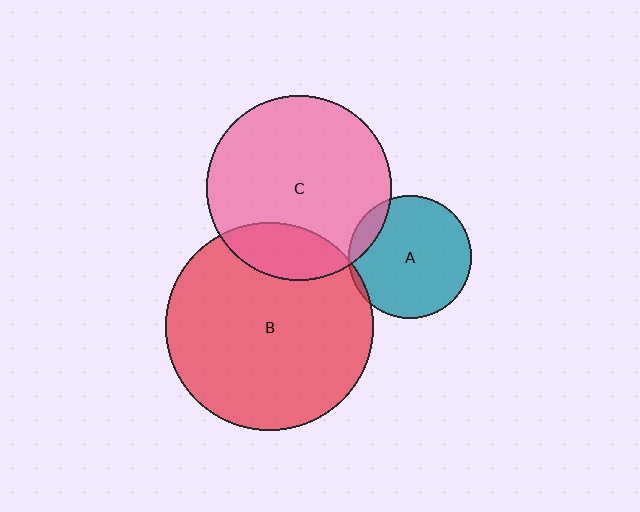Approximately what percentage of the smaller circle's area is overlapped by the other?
Approximately 5%.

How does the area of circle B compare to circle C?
Approximately 1.3 times.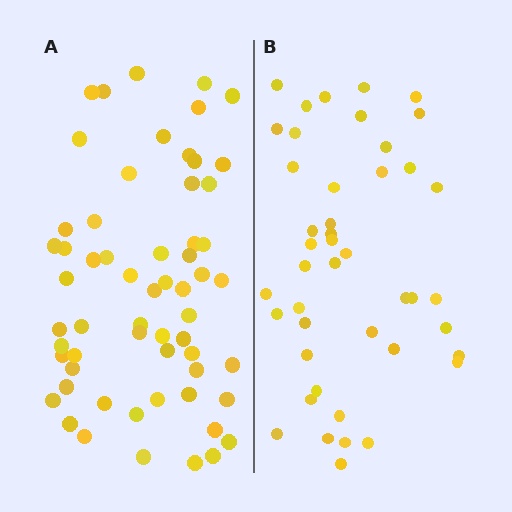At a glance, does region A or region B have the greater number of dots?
Region A (the left region) has more dots.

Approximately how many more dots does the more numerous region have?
Region A has approximately 15 more dots than region B.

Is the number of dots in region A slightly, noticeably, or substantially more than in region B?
Region A has noticeably more, but not dramatically so. The ratio is roughly 1.4 to 1.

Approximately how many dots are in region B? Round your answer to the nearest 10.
About 40 dots. (The exact count is 44, which rounds to 40.)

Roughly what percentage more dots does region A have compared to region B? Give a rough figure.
About 35% more.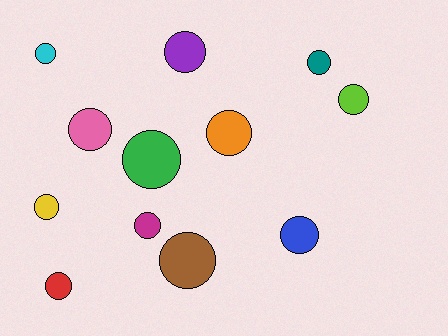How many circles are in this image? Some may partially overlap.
There are 12 circles.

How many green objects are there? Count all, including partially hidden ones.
There is 1 green object.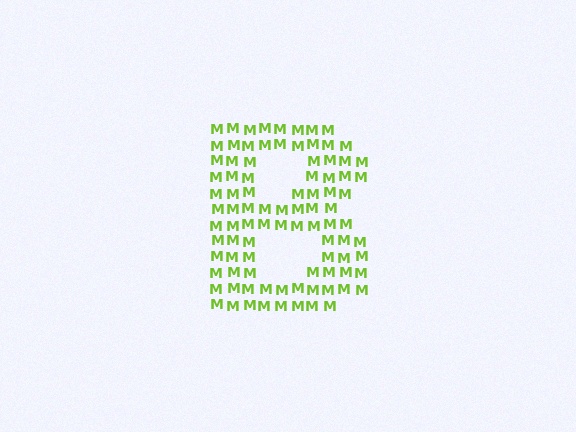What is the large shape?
The large shape is the letter B.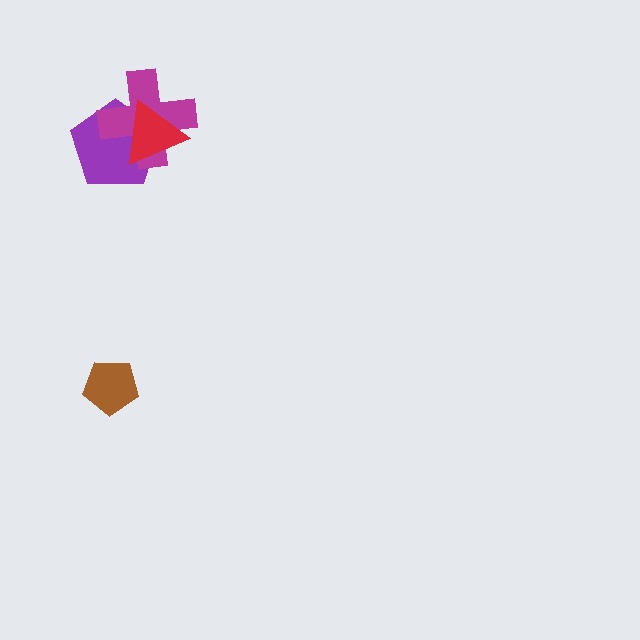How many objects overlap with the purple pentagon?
2 objects overlap with the purple pentagon.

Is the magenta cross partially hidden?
Yes, it is partially covered by another shape.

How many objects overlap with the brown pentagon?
0 objects overlap with the brown pentagon.